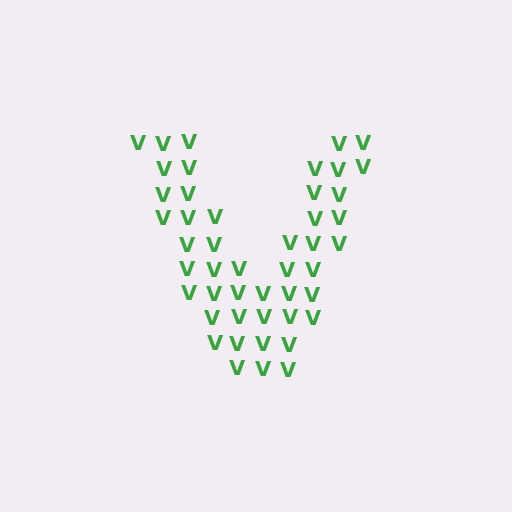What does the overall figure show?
The overall figure shows the letter V.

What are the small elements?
The small elements are letter V's.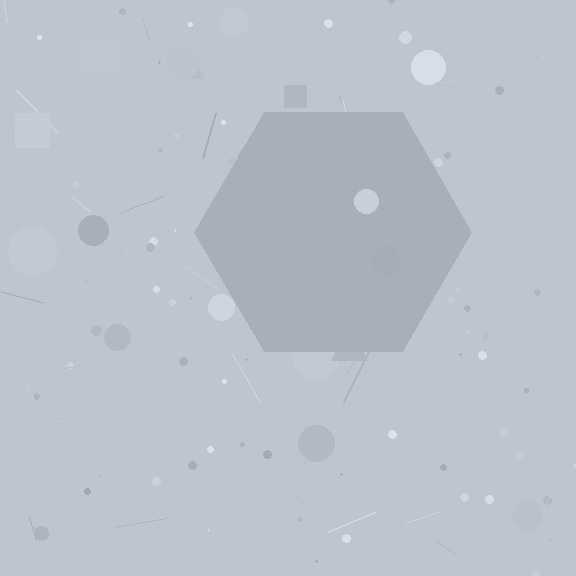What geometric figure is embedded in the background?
A hexagon is embedded in the background.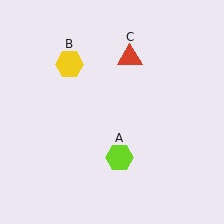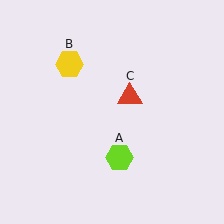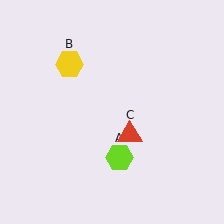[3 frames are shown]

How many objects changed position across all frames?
1 object changed position: red triangle (object C).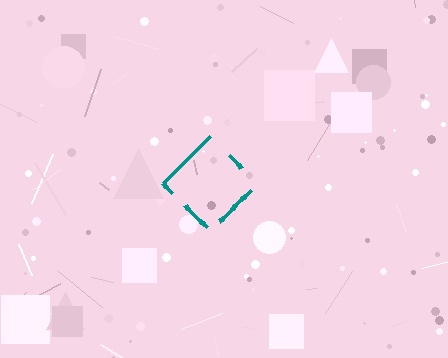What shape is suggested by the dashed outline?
The dashed outline suggests a diamond.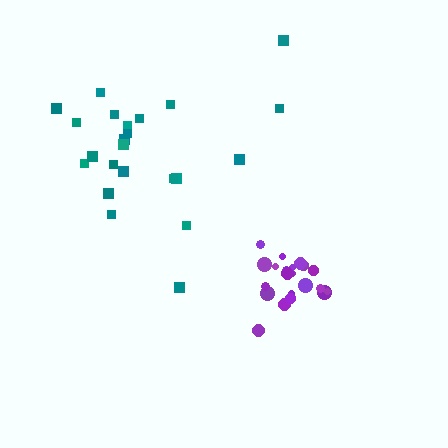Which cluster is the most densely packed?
Purple.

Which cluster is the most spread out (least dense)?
Teal.